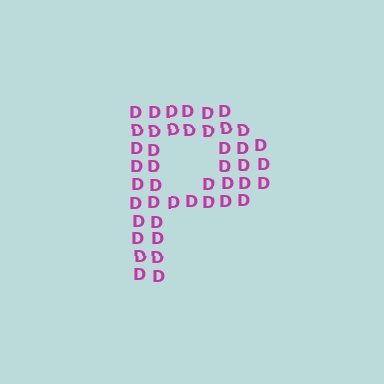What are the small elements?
The small elements are letter D's.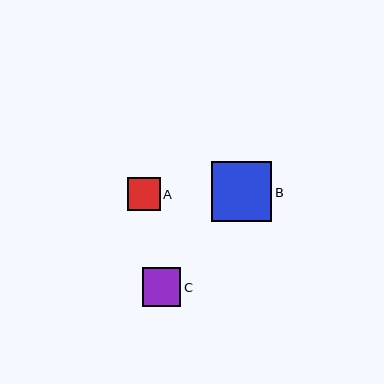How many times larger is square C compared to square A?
Square C is approximately 1.2 times the size of square A.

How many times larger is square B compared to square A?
Square B is approximately 1.8 times the size of square A.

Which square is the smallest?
Square A is the smallest with a size of approximately 33 pixels.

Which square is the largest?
Square B is the largest with a size of approximately 60 pixels.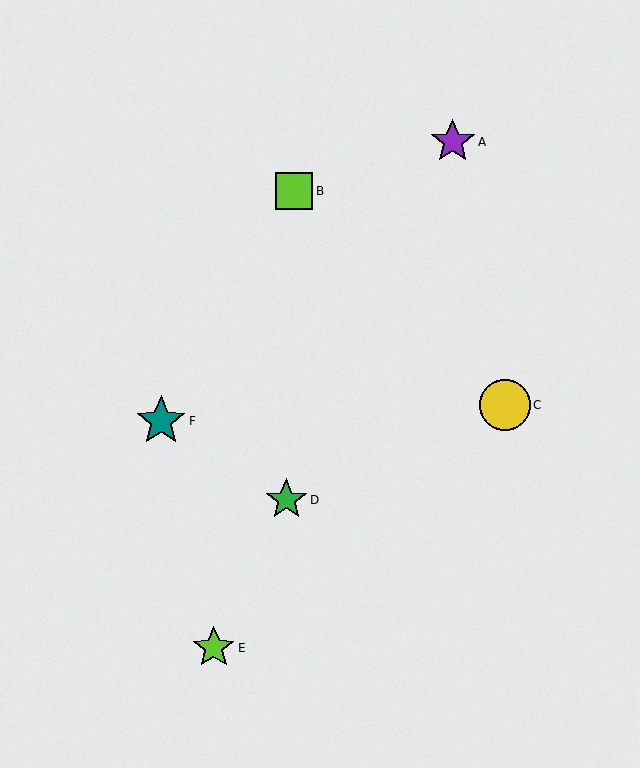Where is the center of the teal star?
The center of the teal star is at (161, 421).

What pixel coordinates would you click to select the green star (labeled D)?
Click at (286, 500) to select the green star D.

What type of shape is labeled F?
Shape F is a teal star.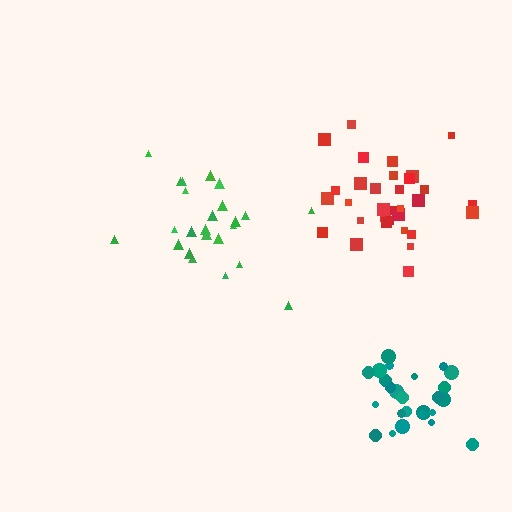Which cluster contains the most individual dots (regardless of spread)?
Red (32).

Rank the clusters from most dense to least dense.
teal, red, green.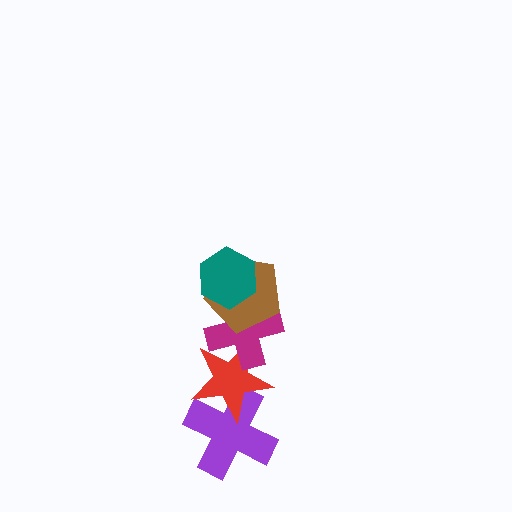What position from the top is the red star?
The red star is 4th from the top.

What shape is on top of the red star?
The magenta cross is on top of the red star.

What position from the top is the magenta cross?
The magenta cross is 3rd from the top.